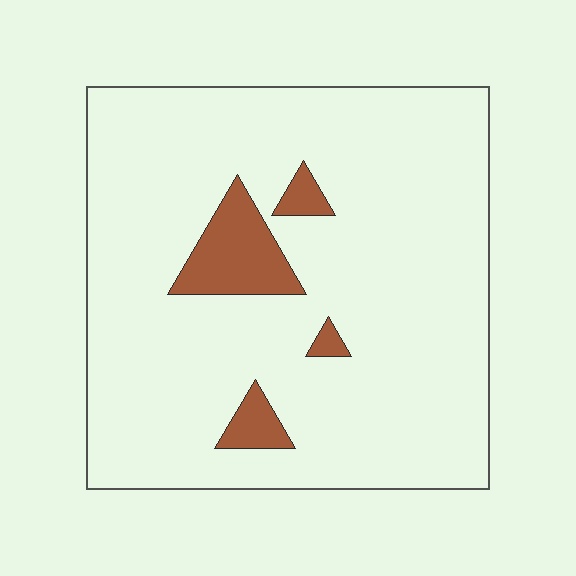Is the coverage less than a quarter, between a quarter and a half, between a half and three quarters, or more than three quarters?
Less than a quarter.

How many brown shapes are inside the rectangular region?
4.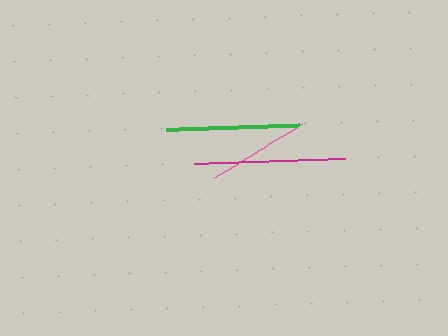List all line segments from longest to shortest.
From longest to shortest: magenta, green, pink.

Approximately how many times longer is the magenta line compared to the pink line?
The magenta line is approximately 1.5 times the length of the pink line.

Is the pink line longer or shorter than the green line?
The green line is longer than the pink line.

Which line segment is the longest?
The magenta line is the longest at approximately 152 pixels.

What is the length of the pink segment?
The pink segment is approximately 103 pixels long.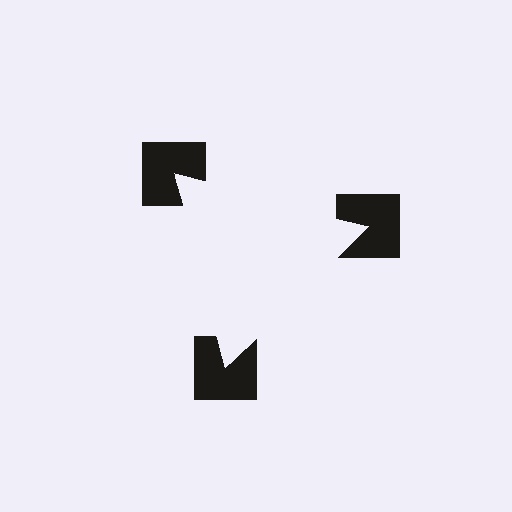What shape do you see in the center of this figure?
An illusory triangle — its edges are inferred from the aligned wedge cuts in the notched squares, not physically drawn.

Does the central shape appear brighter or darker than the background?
It typically appears slightly brighter than the background, even though no actual brightness change is drawn.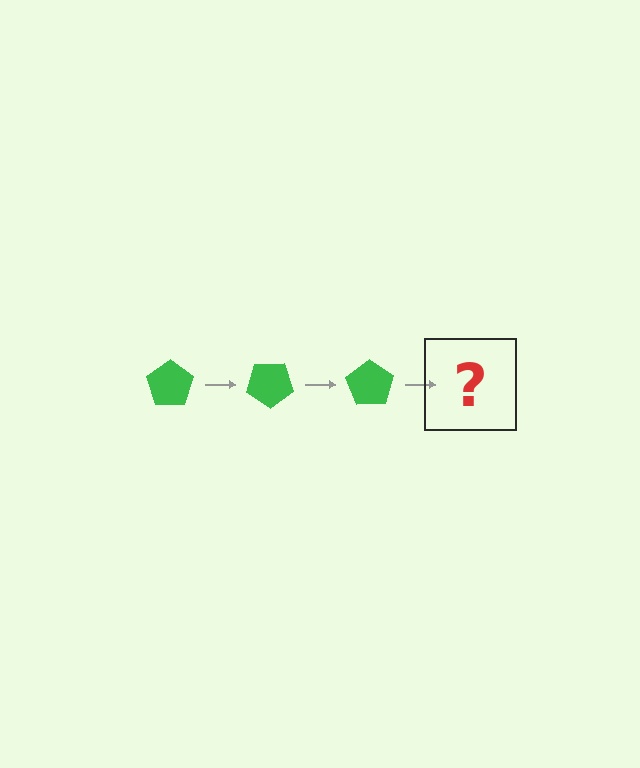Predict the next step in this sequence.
The next step is a green pentagon rotated 105 degrees.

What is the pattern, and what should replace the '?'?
The pattern is that the pentagon rotates 35 degrees each step. The '?' should be a green pentagon rotated 105 degrees.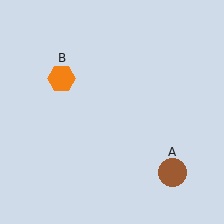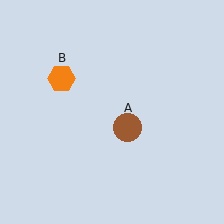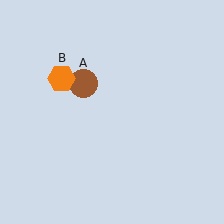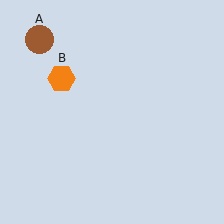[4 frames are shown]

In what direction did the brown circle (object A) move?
The brown circle (object A) moved up and to the left.